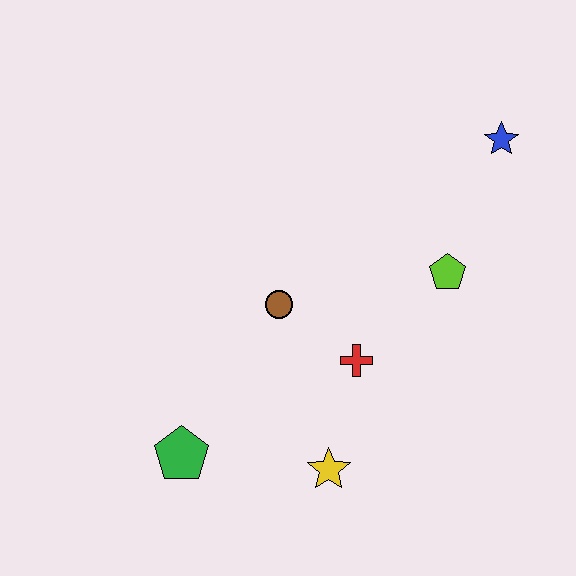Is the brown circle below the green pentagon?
No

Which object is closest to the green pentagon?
The yellow star is closest to the green pentagon.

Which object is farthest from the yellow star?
The blue star is farthest from the yellow star.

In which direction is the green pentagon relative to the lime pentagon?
The green pentagon is to the left of the lime pentagon.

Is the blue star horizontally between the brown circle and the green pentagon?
No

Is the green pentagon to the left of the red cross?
Yes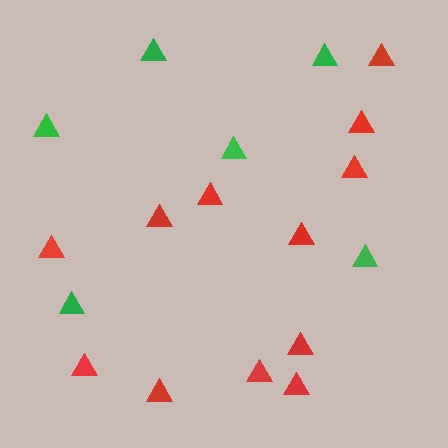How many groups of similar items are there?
There are 2 groups: one group of green triangles (6) and one group of red triangles (12).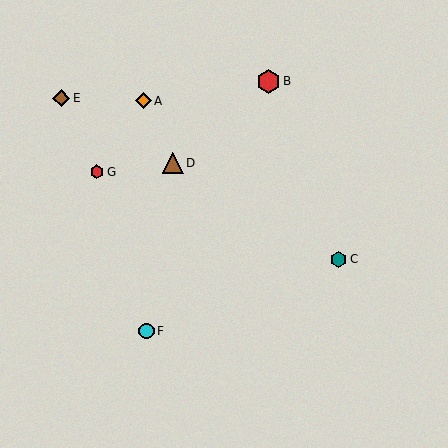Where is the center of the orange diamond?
The center of the orange diamond is at (143, 101).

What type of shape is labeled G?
Shape G is a red hexagon.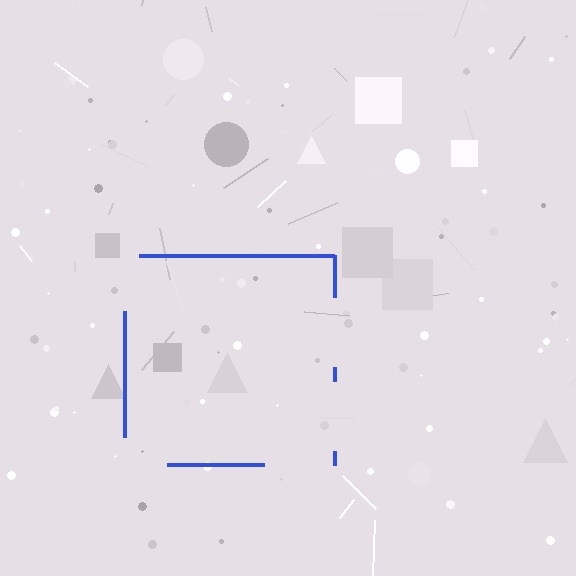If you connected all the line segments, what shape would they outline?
They would outline a square.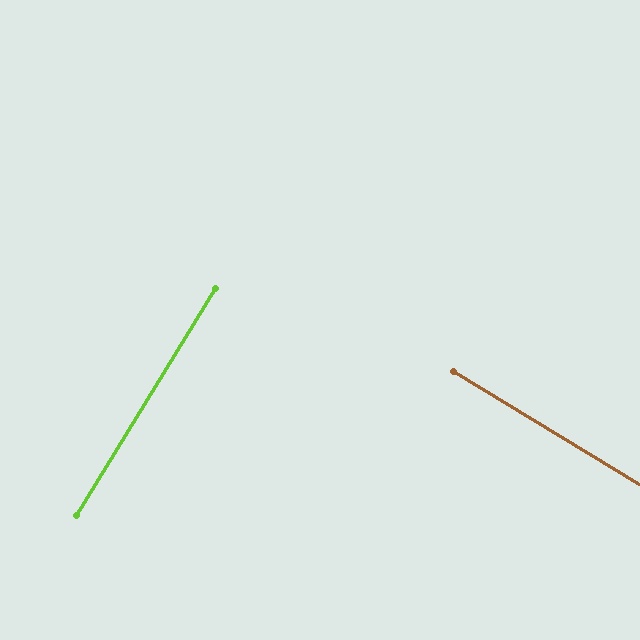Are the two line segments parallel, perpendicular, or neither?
Perpendicular — they meet at approximately 90°.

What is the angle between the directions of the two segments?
Approximately 90 degrees.